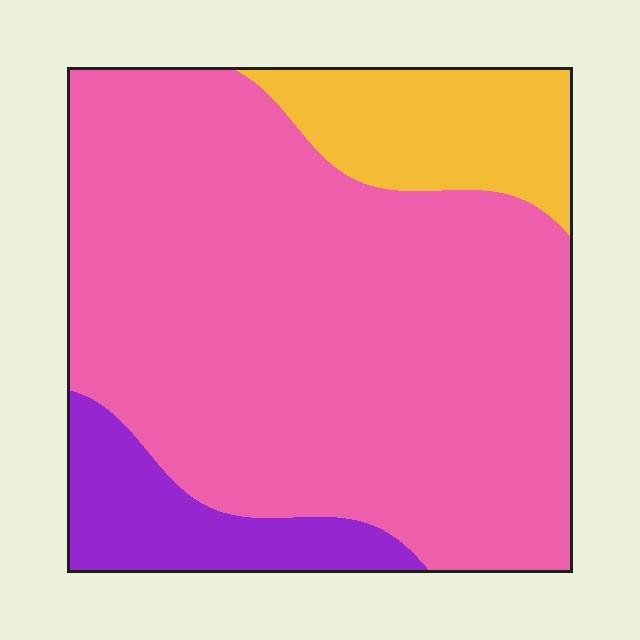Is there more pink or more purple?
Pink.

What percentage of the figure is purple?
Purple takes up less than a sixth of the figure.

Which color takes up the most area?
Pink, at roughly 75%.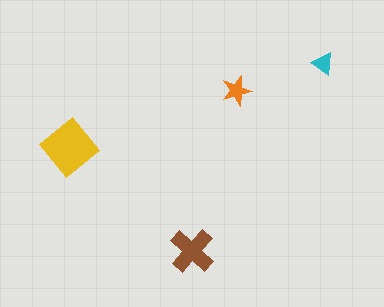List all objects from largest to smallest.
The yellow diamond, the brown cross, the orange star, the cyan triangle.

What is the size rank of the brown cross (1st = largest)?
2nd.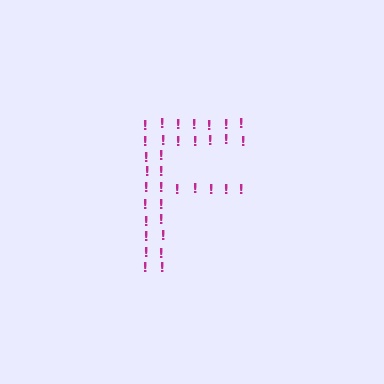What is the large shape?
The large shape is the letter F.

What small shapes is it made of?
It is made of small exclamation marks.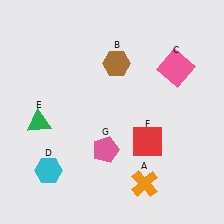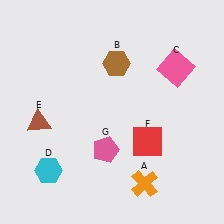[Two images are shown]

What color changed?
The triangle (E) changed from green in Image 1 to brown in Image 2.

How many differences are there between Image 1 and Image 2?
There is 1 difference between the two images.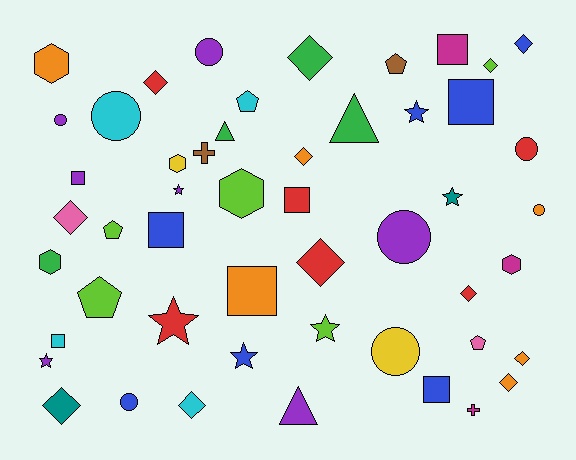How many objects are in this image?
There are 50 objects.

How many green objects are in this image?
There are 4 green objects.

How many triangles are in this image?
There are 3 triangles.